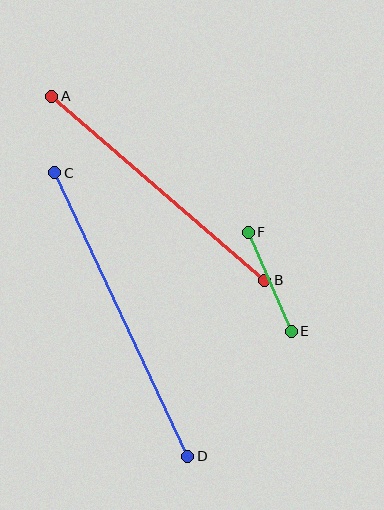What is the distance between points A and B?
The distance is approximately 282 pixels.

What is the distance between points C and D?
The distance is approximately 313 pixels.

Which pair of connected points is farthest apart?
Points C and D are farthest apart.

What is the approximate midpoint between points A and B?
The midpoint is at approximately (158, 188) pixels.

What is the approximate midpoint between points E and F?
The midpoint is at approximately (270, 282) pixels.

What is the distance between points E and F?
The distance is approximately 108 pixels.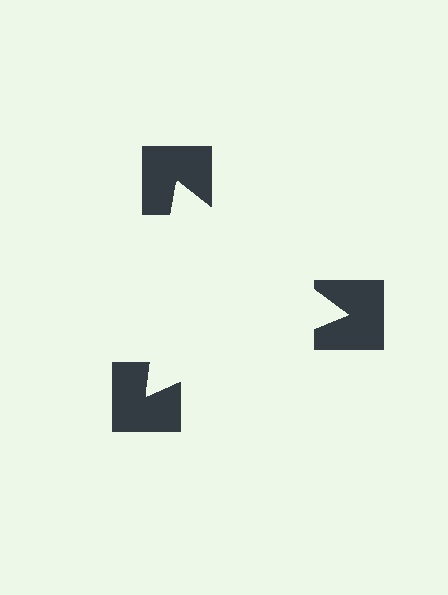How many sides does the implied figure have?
3 sides.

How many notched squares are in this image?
There are 3 — one at each vertex of the illusory triangle.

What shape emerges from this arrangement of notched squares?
An illusory triangle — its edges are inferred from the aligned wedge cuts in the notched squares, not physically drawn.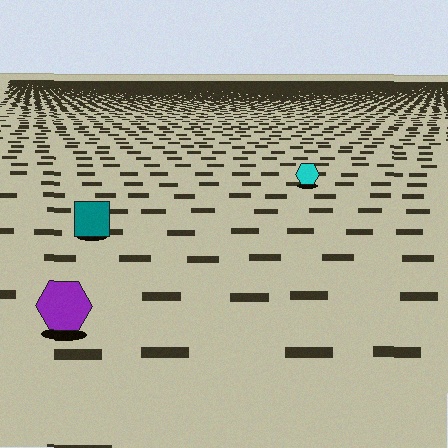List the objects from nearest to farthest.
From nearest to farthest: the purple hexagon, the teal square, the cyan hexagon.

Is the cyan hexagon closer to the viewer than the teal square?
No. The teal square is closer — you can tell from the texture gradient: the ground texture is coarser near it.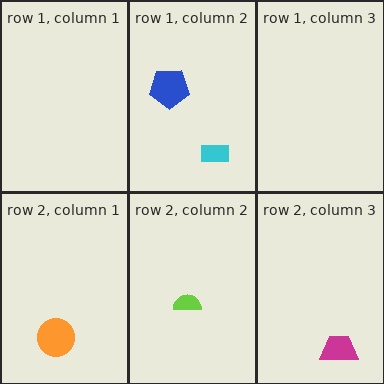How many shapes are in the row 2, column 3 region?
1.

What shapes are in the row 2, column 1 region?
The orange circle.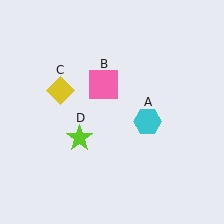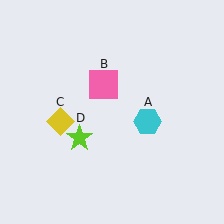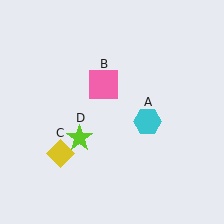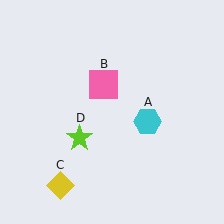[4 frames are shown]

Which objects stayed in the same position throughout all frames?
Cyan hexagon (object A) and pink square (object B) and lime star (object D) remained stationary.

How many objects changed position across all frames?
1 object changed position: yellow diamond (object C).